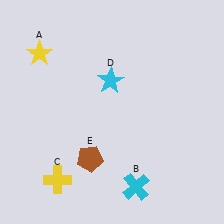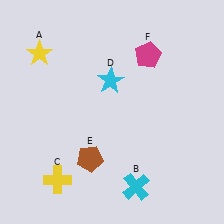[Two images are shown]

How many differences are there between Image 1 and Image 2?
There is 1 difference between the two images.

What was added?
A magenta pentagon (F) was added in Image 2.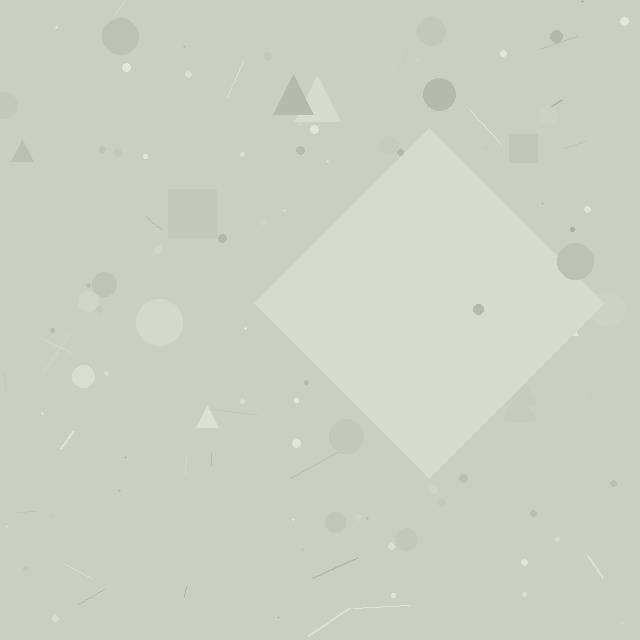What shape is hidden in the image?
A diamond is hidden in the image.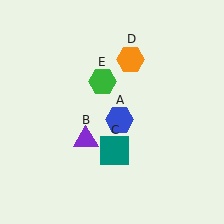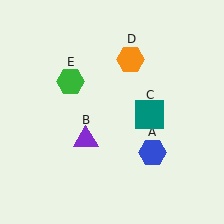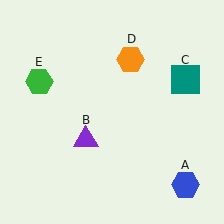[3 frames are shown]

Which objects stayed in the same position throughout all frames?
Purple triangle (object B) and orange hexagon (object D) remained stationary.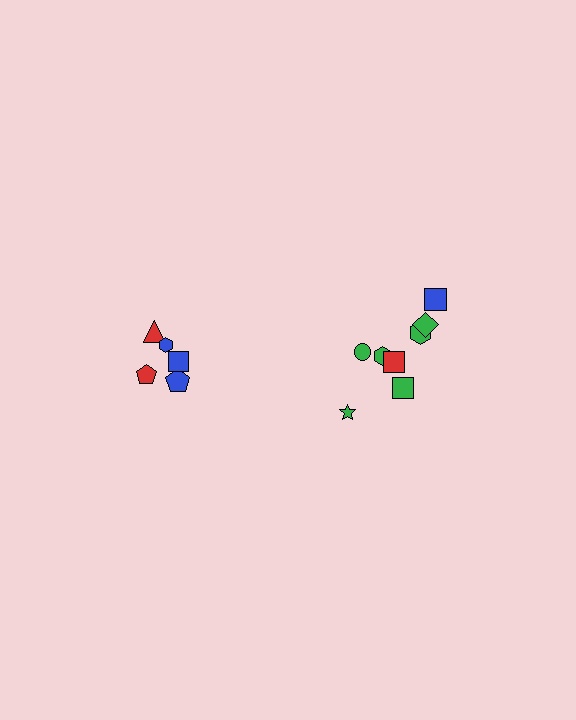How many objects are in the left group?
There are 5 objects.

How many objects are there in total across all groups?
There are 13 objects.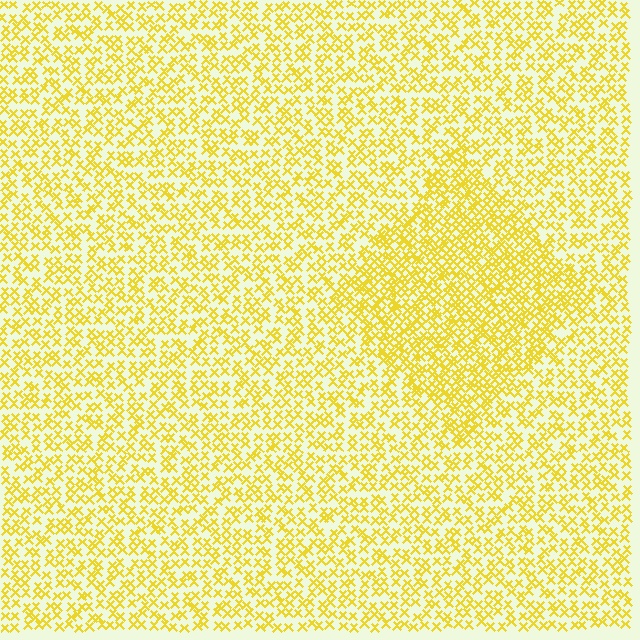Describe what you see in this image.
The image contains small yellow elements arranged at two different densities. A diamond-shaped region is visible where the elements are more densely packed than the surrounding area.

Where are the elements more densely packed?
The elements are more densely packed inside the diamond boundary.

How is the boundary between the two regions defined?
The boundary is defined by a change in element density (approximately 1.7x ratio). All elements are the same color, size, and shape.